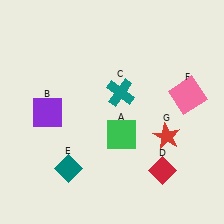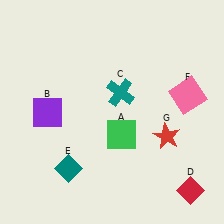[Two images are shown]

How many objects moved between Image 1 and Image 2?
1 object moved between the two images.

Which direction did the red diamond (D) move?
The red diamond (D) moved right.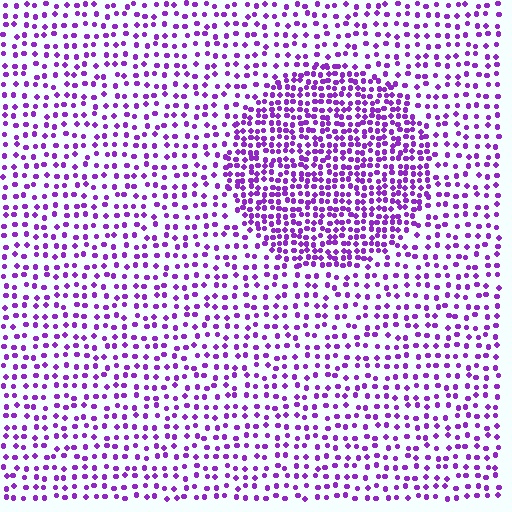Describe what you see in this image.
The image contains small purple elements arranged at two different densities. A circle-shaped region is visible where the elements are more densely packed than the surrounding area.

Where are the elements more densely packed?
The elements are more densely packed inside the circle boundary.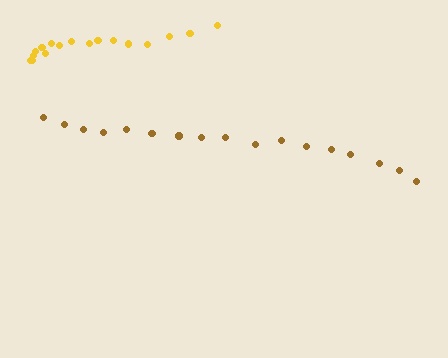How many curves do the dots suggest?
There are 2 distinct paths.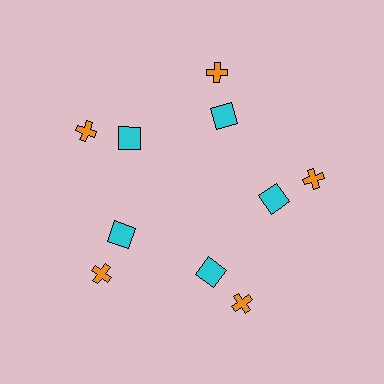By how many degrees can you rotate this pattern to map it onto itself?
The pattern maps onto itself every 72 degrees of rotation.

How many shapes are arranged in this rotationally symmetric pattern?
There are 10 shapes, arranged in 5 groups of 2.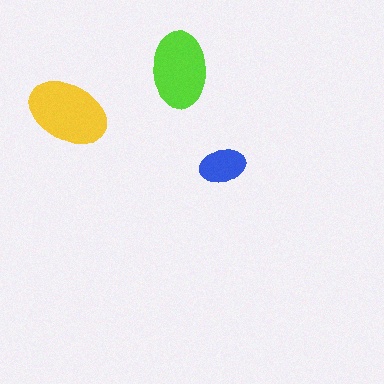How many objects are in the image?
There are 3 objects in the image.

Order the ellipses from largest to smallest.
the yellow one, the lime one, the blue one.